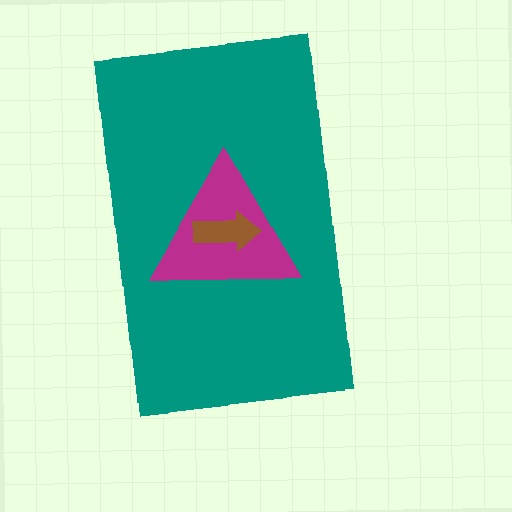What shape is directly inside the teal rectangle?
The magenta triangle.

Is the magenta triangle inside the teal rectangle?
Yes.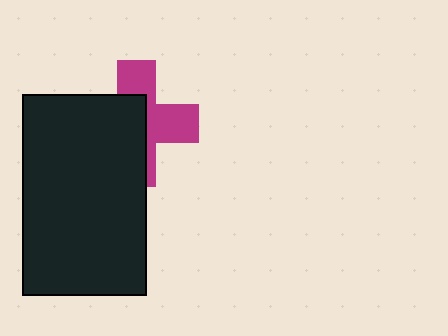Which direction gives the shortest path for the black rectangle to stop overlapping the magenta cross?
Moving left gives the shortest separation.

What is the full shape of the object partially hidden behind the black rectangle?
The partially hidden object is a magenta cross.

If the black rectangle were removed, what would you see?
You would see the complete magenta cross.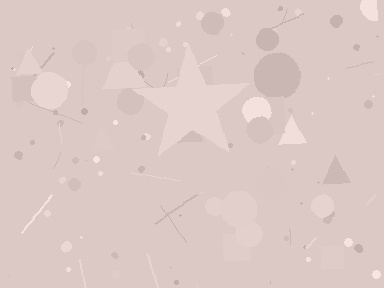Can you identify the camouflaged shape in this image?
The camouflaged shape is a star.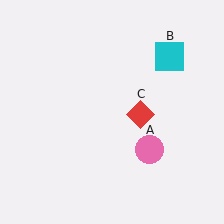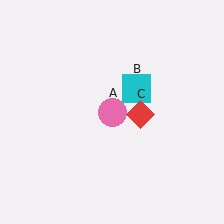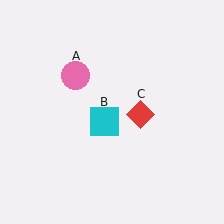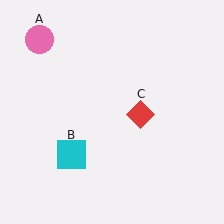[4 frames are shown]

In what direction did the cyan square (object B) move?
The cyan square (object B) moved down and to the left.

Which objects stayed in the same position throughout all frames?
Red diamond (object C) remained stationary.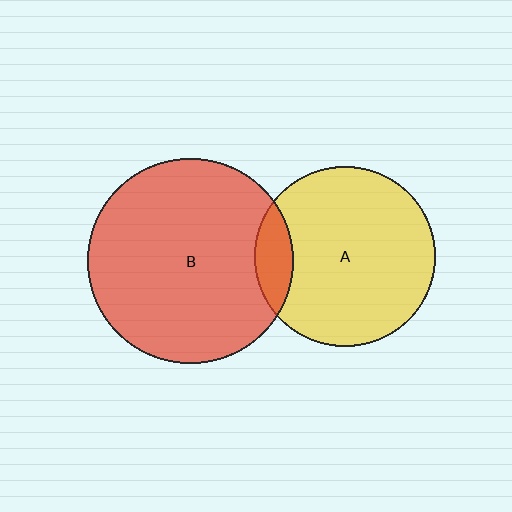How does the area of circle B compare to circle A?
Approximately 1.3 times.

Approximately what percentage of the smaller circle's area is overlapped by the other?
Approximately 10%.